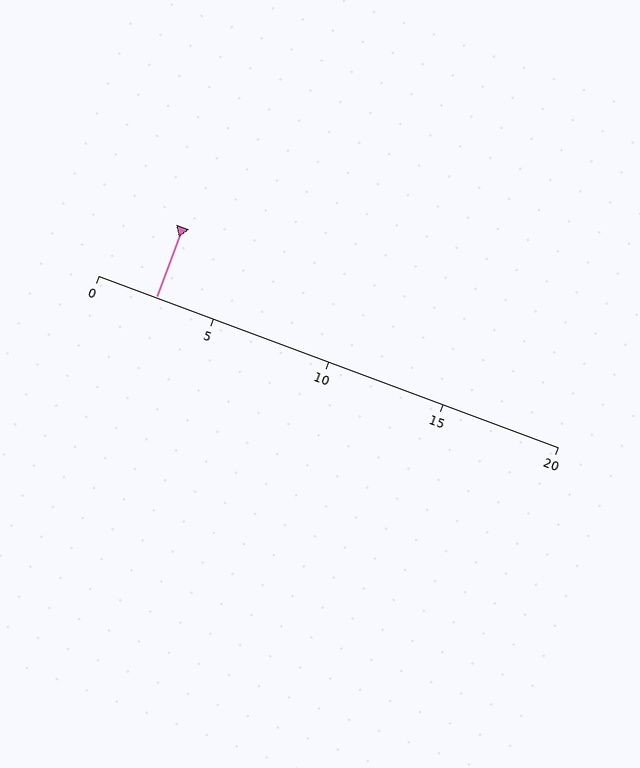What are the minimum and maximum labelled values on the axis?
The axis runs from 0 to 20.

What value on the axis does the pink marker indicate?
The marker indicates approximately 2.5.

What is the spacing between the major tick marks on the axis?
The major ticks are spaced 5 apart.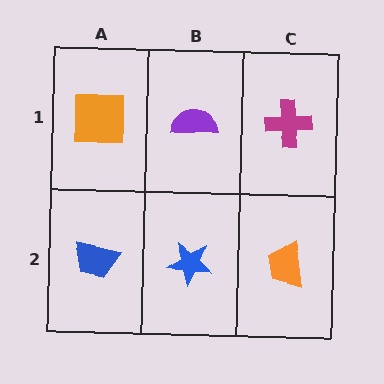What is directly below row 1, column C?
An orange trapezoid.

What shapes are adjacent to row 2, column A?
An orange square (row 1, column A), a blue star (row 2, column B).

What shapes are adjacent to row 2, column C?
A magenta cross (row 1, column C), a blue star (row 2, column B).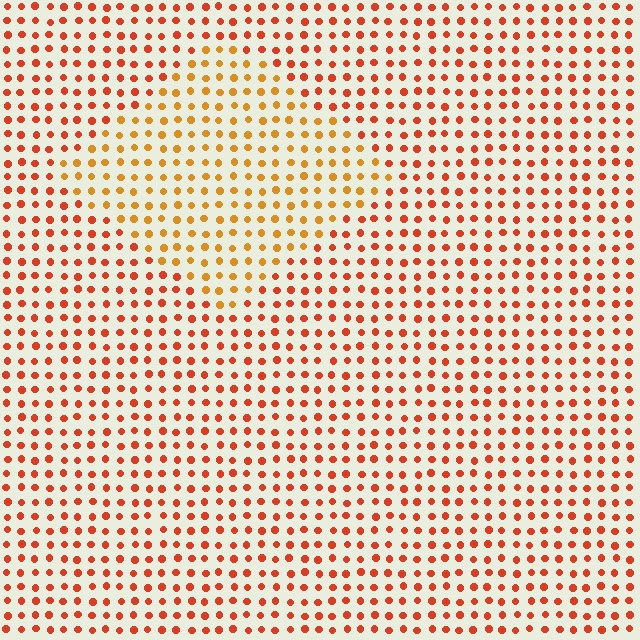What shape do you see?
I see a diamond.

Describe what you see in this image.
The image is filled with small red elements in a uniform arrangement. A diamond-shaped region is visible where the elements are tinted to a slightly different hue, forming a subtle color boundary.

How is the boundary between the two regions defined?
The boundary is defined purely by a slight shift in hue (about 28 degrees). Spacing, size, and orientation are identical on both sides.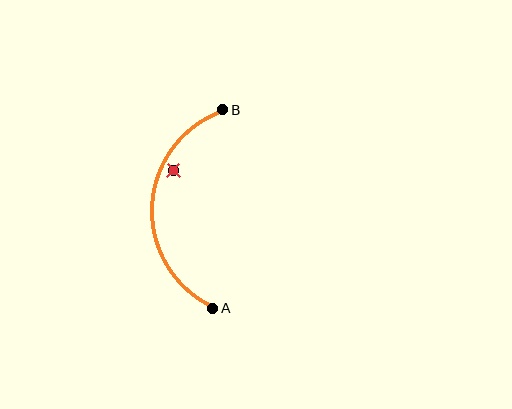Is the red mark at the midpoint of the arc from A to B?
No — the red mark does not lie on the arc at all. It sits slightly inside the curve.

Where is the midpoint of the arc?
The arc midpoint is the point on the curve farthest from the straight line joining A and B. It sits to the left of that line.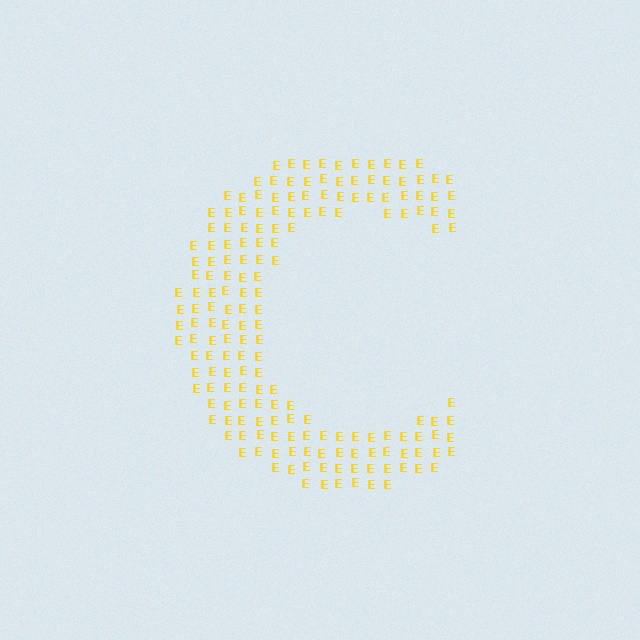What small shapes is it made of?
It is made of small letter E's.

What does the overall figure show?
The overall figure shows the letter C.